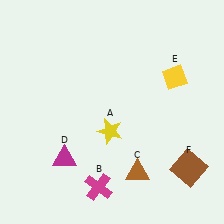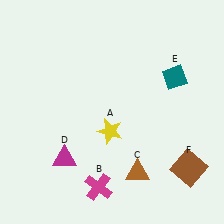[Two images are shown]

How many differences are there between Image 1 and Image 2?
There is 1 difference between the two images.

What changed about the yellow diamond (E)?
In Image 1, E is yellow. In Image 2, it changed to teal.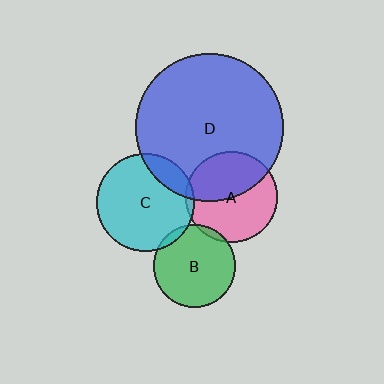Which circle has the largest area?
Circle D (blue).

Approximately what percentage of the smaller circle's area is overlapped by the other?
Approximately 5%.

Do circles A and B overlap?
Yes.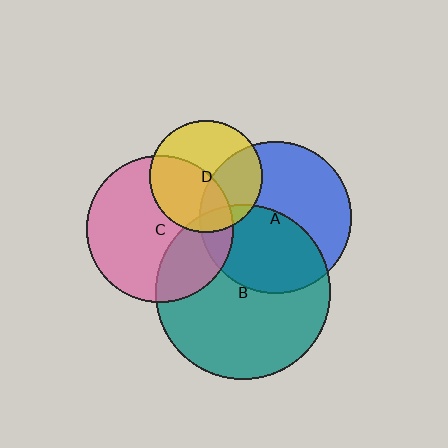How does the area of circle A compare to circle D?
Approximately 1.8 times.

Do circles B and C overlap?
Yes.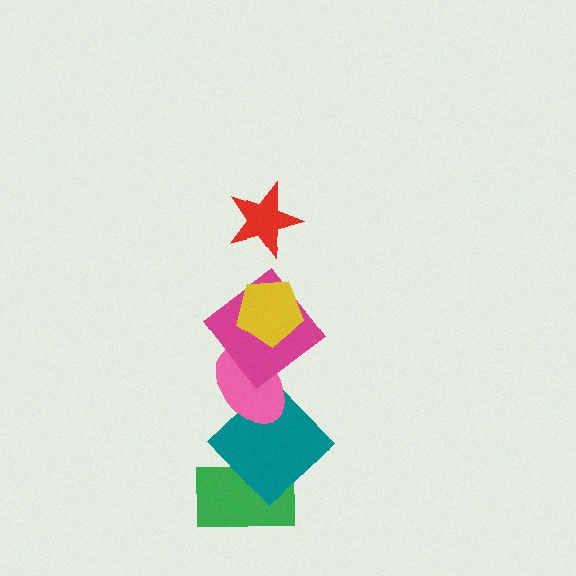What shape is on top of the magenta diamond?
The yellow pentagon is on top of the magenta diamond.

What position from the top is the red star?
The red star is 1st from the top.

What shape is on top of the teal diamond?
The pink ellipse is on top of the teal diamond.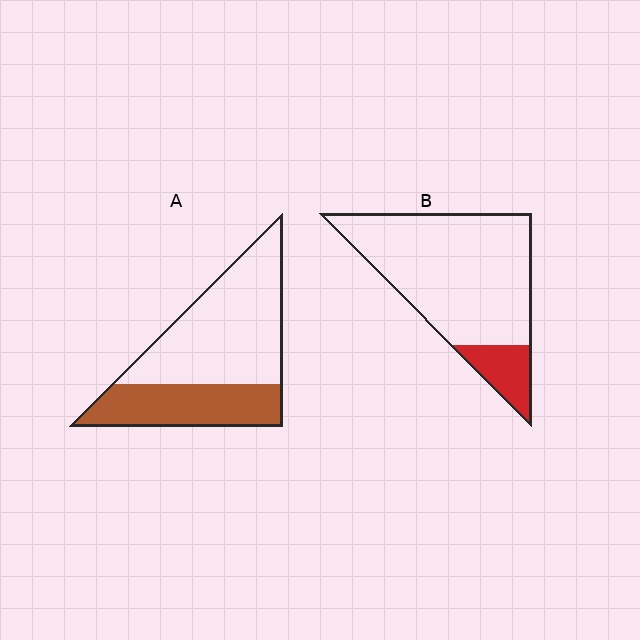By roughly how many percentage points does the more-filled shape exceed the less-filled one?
By roughly 20 percentage points (A over B).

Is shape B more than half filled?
No.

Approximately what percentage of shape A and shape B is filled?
A is approximately 35% and B is approximately 15%.